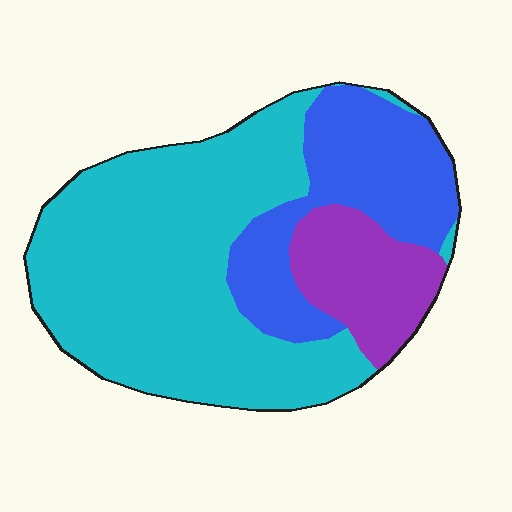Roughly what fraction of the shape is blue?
Blue takes up between a quarter and a half of the shape.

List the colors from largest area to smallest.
From largest to smallest: cyan, blue, purple.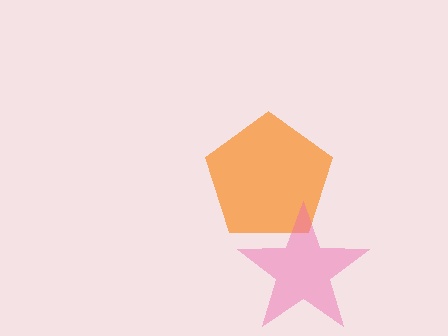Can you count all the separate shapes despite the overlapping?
Yes, there are 2 separate shapes.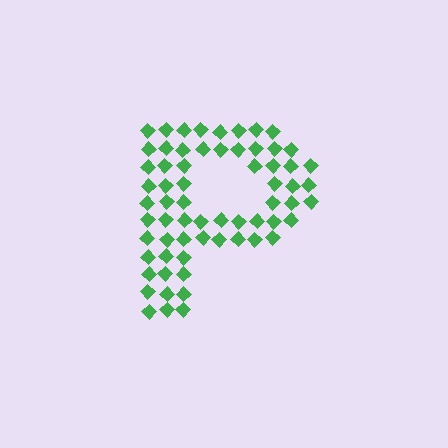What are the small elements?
The small elements are diamonds.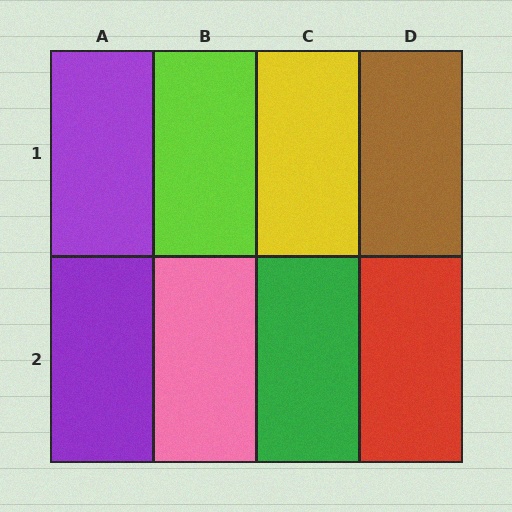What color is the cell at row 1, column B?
Lime.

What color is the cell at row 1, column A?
Purple.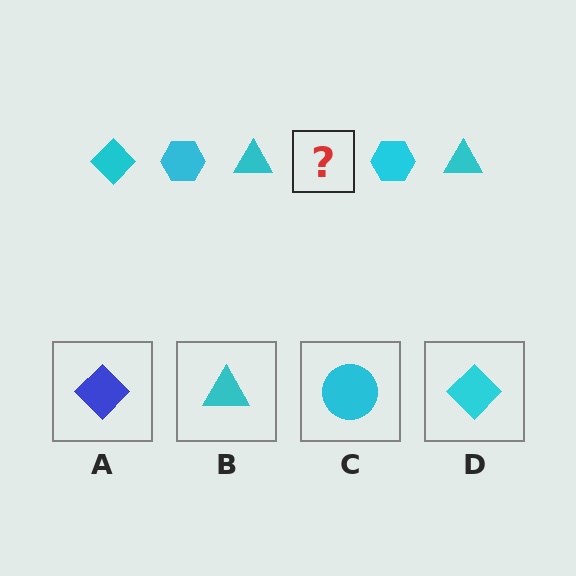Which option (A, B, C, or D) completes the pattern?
D.